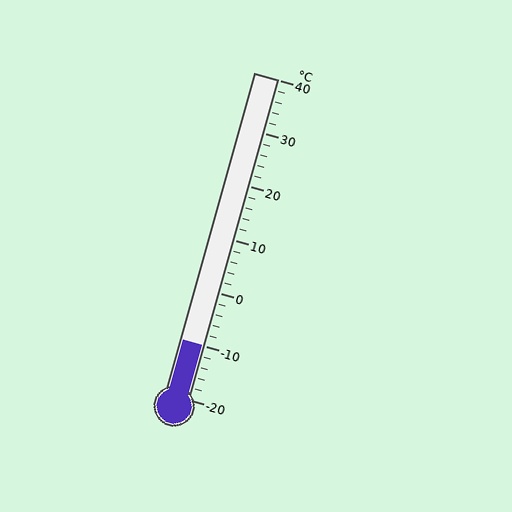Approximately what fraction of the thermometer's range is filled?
The thermometer is filled to approximately 15% of its range.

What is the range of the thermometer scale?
The thermometer scale ranges from -20°C to 40°C.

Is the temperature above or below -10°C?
The temperature is at -10°C.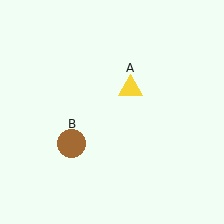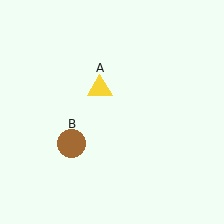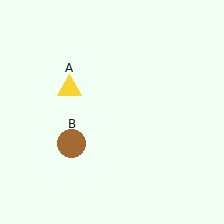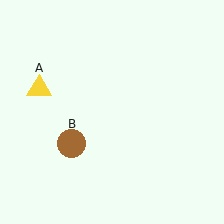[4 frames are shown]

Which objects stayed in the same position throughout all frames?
Brown circle (object B) remained stationary.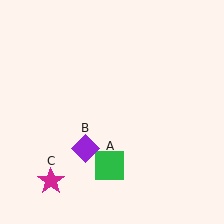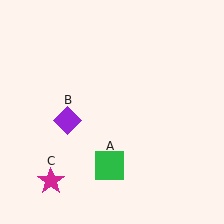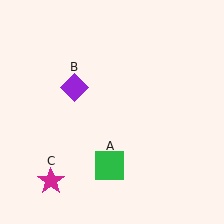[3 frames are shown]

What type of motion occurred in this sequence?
The purple diamond (object B) rotated clockwise around the center of the scene.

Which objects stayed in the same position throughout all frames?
Green square (object A) and magenta star (object C) remained stationary.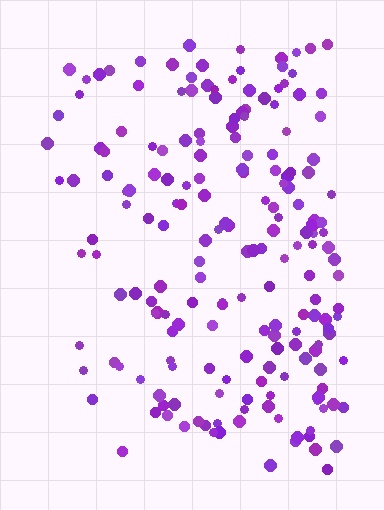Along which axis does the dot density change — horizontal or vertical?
Horizontal.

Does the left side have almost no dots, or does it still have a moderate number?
Still a moderate number, just noticeably fewer than the right.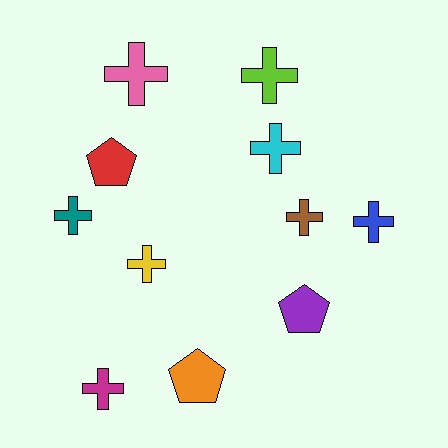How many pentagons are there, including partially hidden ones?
There are 3 pentagons.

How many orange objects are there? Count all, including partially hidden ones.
There is 1 orange object.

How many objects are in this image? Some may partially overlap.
There are 11 objects.